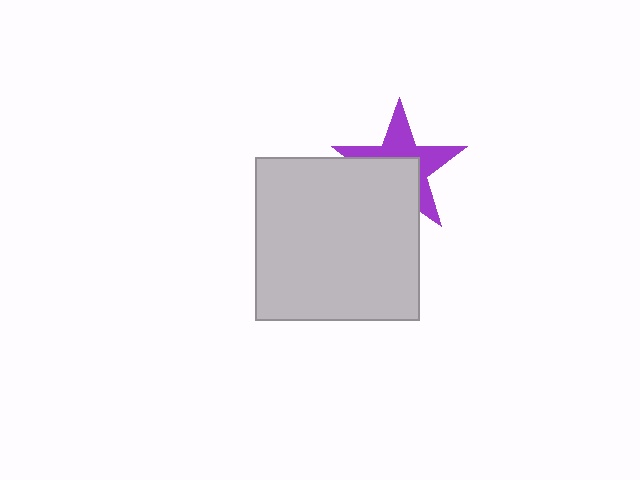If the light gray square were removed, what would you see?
You would see the complete purple star.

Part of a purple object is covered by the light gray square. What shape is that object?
It is a star.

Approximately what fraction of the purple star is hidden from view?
Roughly 47% of the purple star is hidden behind the light gray square.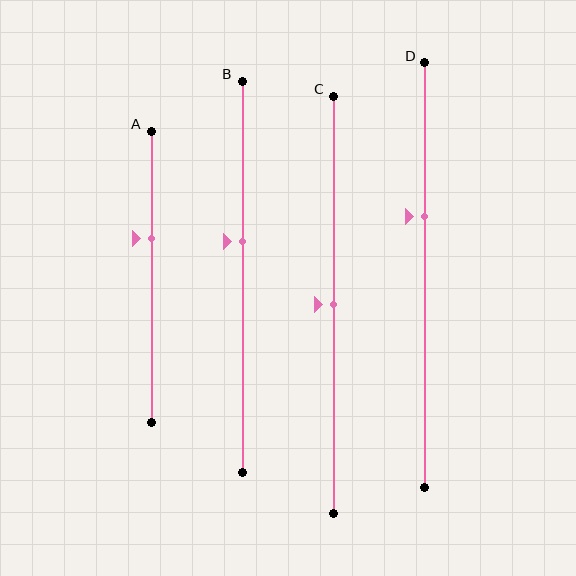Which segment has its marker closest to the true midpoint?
Segment C has its marker closest to the true midpoint.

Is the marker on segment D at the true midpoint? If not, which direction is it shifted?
No, the marker on segment D is shifted upward by about 14% of the segment length.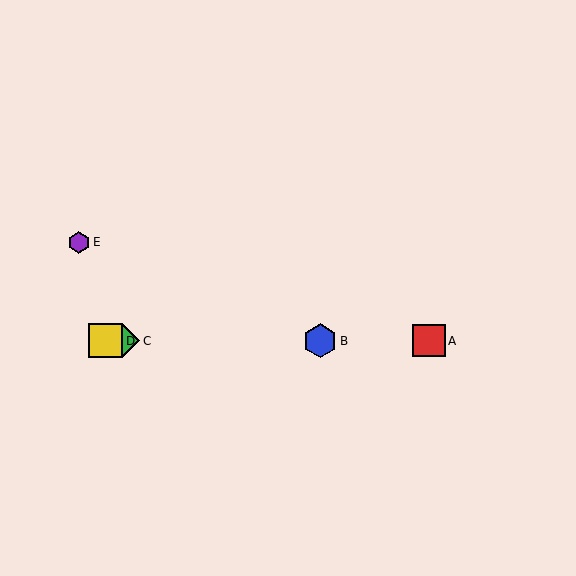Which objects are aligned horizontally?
Objects A, B, C, D are aligned horizontally.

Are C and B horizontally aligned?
Yes, both are at y≈341.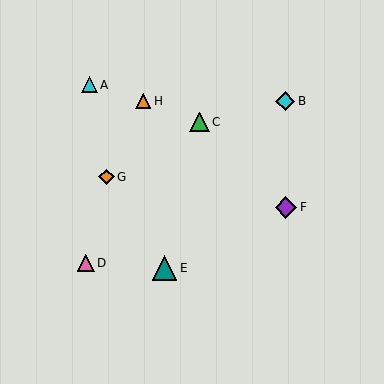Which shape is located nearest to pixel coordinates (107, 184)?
The orange diamond (labeled G) at (107, 177) is nearest to that location.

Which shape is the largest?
The teal triangle (labeled E) is the largest.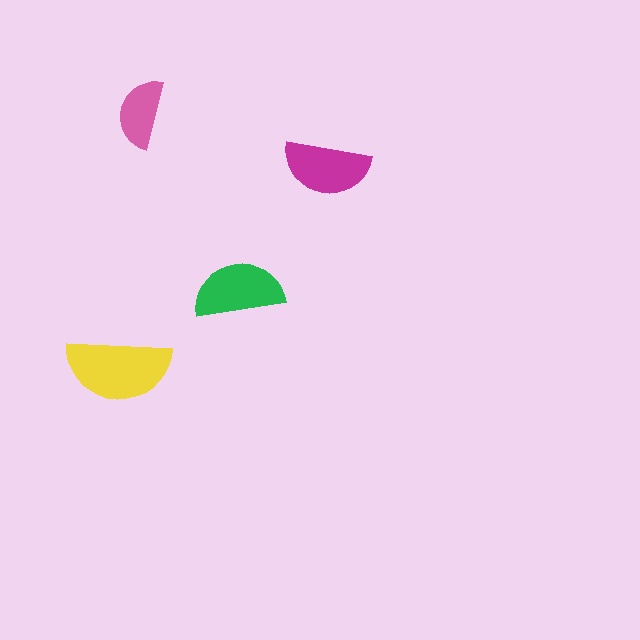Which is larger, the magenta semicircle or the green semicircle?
The green one.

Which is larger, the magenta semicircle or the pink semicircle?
The magenta one.